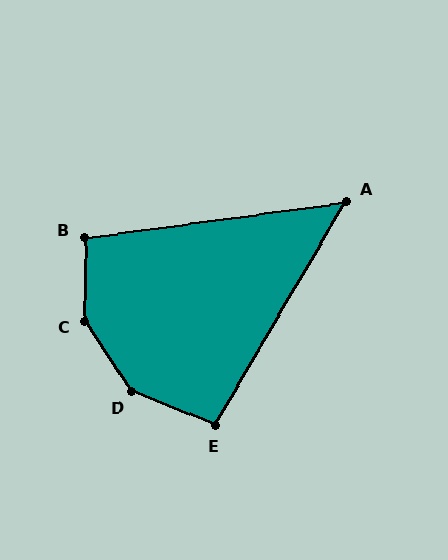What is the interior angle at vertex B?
Approximately 98 degrees (obtuse).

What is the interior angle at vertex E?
Approximately 99 degrees (obtuse).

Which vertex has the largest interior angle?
C, at approximately 146 degrees.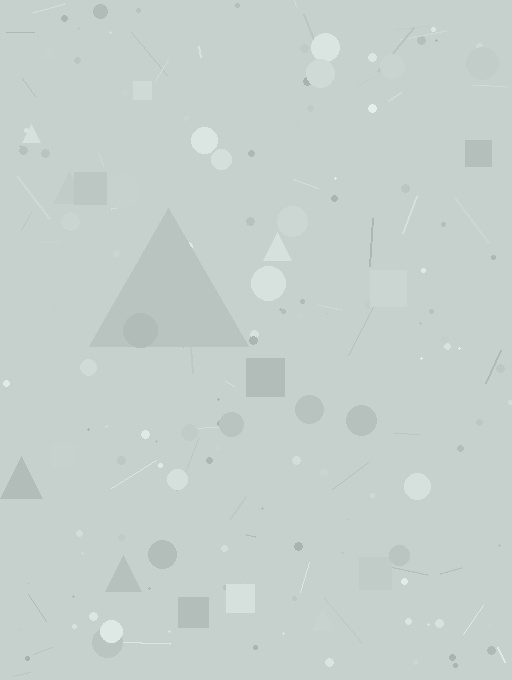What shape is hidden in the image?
A triangle is hidden in the image.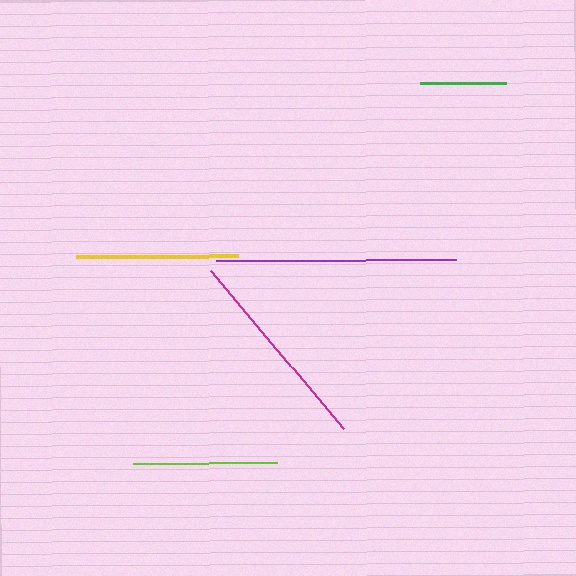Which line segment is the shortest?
The green line is the shortest at approximately 87 pixels.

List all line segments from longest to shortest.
From longest to shortest: purple, magenta, yellow, lime, green.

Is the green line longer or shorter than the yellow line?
The yellow line is longer than the green line.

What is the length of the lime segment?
The lime segment is approximately 144 pixels long.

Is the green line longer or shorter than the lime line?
The lime line is longer than the green line.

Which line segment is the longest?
The purple line is the longest at approximately 240 pixels.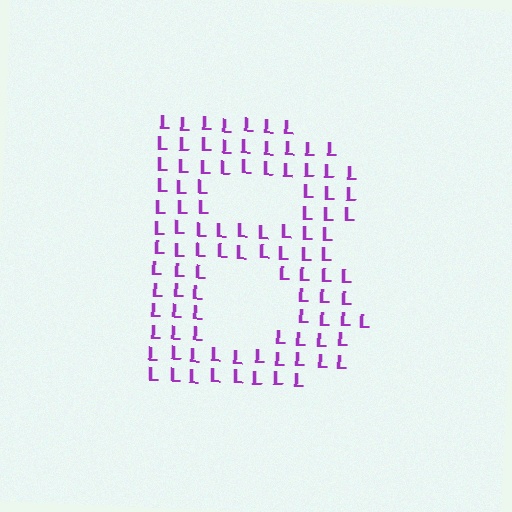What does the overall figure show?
The overall figure shows the letter B.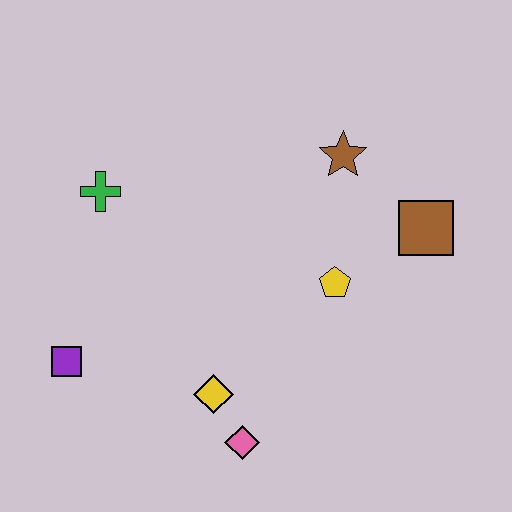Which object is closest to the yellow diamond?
The pink diamond is closest to the yellow diamond.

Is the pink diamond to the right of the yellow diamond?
Yes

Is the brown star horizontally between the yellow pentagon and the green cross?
No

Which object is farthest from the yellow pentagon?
The purple square is farthest from the yellow pentagon.